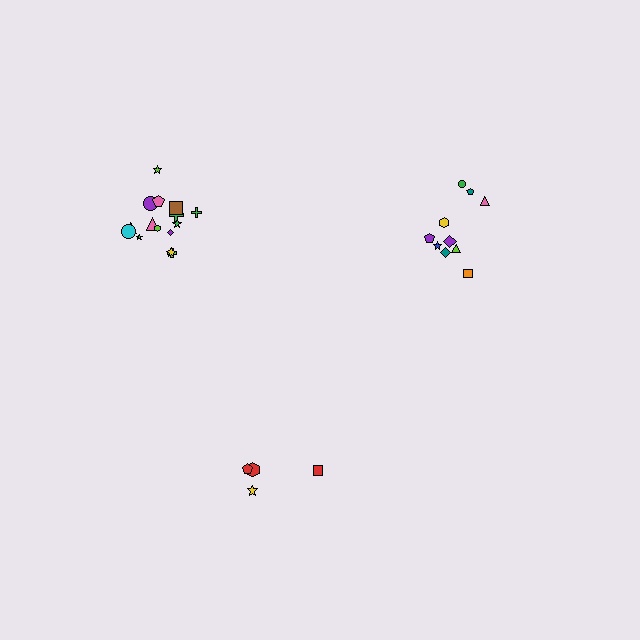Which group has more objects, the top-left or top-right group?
The top-left group.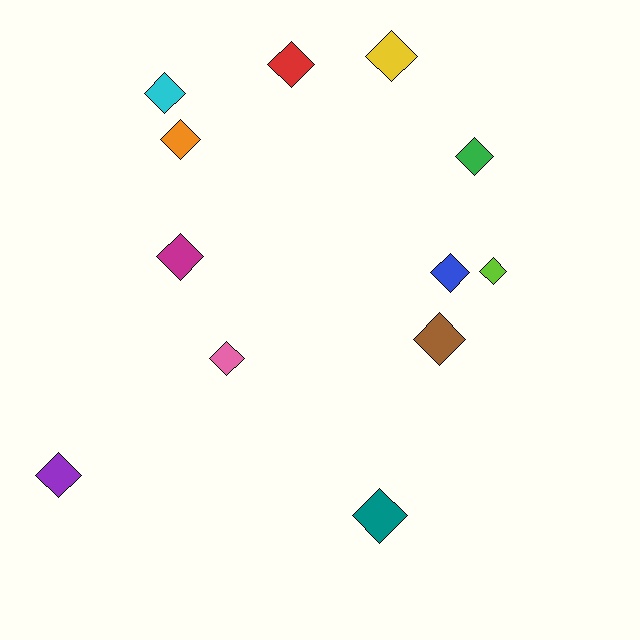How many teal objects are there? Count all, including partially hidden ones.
There is 1 teal object.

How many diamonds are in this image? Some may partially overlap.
There are 12 diamonds.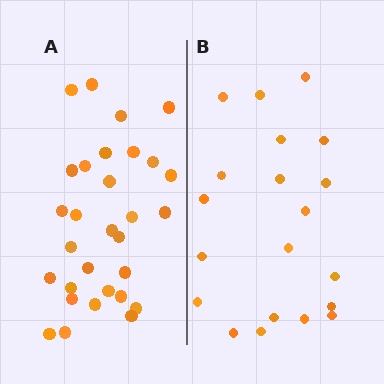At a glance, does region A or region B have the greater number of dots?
Region A (the left region) has more dots.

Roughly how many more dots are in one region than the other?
Region A has roughly 10 or so more dots than region B.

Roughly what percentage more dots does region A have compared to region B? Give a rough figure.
About 50% more.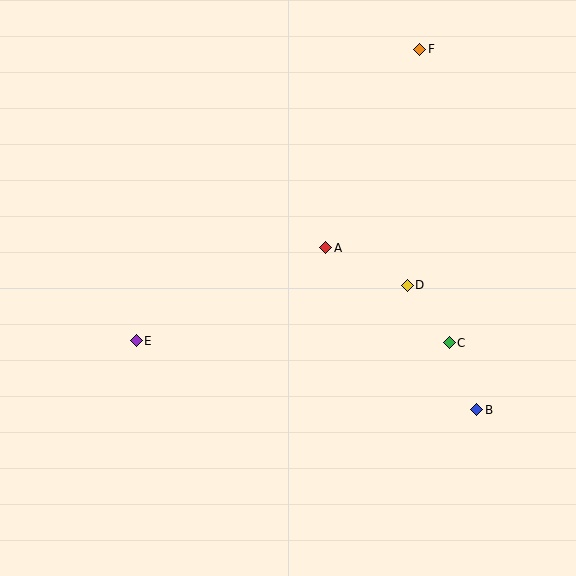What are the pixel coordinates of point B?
Point B is at (477, 410).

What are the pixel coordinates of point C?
Point C is at (449, 343).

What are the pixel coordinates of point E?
Point E is at (136, 341).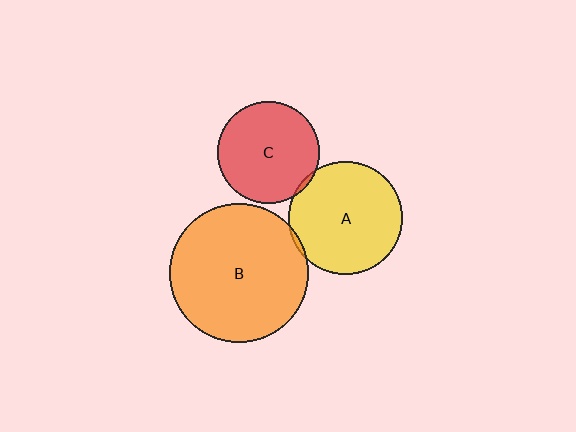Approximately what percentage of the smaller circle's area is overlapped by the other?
Approximately 5%.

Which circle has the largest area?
Circle B (orange).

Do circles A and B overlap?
Yes.